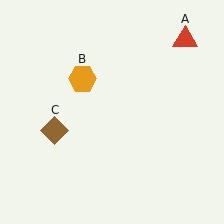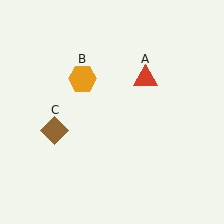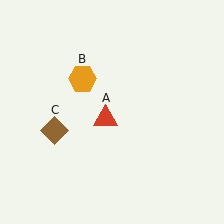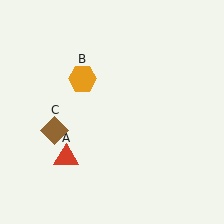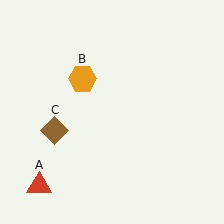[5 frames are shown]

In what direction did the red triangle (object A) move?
The red triangle (object A) moved down and to the left.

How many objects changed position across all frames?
1 object changed position: red triangle (object A).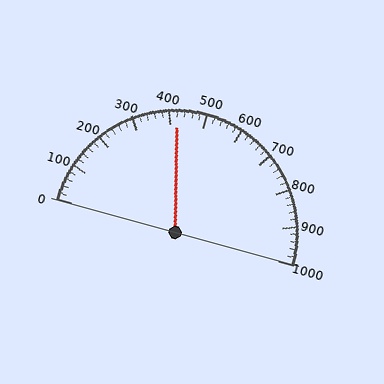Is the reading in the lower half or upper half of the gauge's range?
The reading is in the lower half of the range (0 to 1000).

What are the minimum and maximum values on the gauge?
The gauge ranges from 0 to 1000.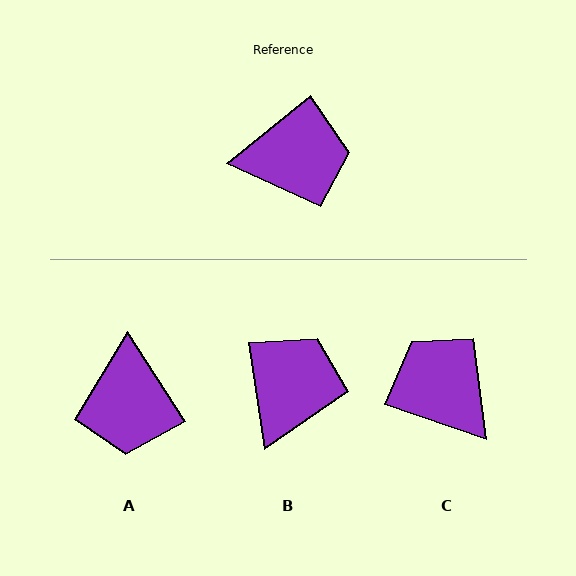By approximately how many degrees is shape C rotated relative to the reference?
Approximately 122 degrees counter-clockwise.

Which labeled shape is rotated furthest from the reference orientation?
C, about 122 degrees away.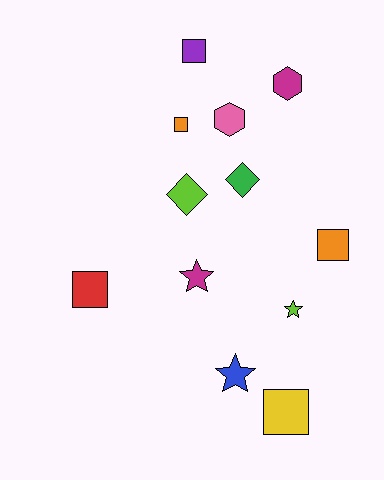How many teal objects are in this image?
There are no teal objects.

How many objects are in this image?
There are 12 objects.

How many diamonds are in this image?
There are 2 diamonds.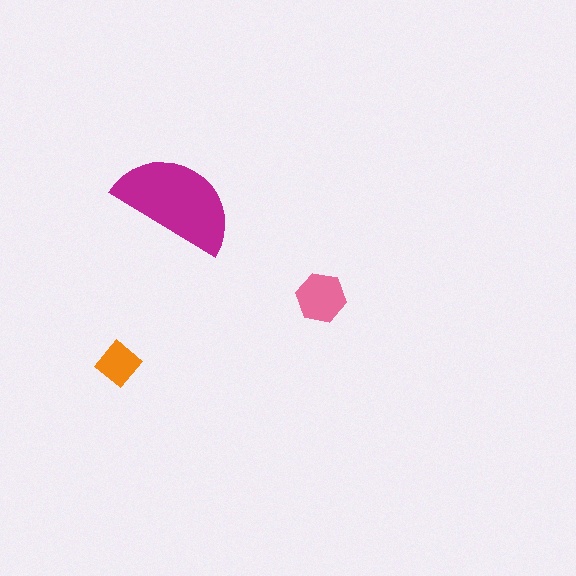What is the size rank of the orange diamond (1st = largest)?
3rd.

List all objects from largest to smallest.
The magenta semicircle, the pink hexagon, the orange diamond.